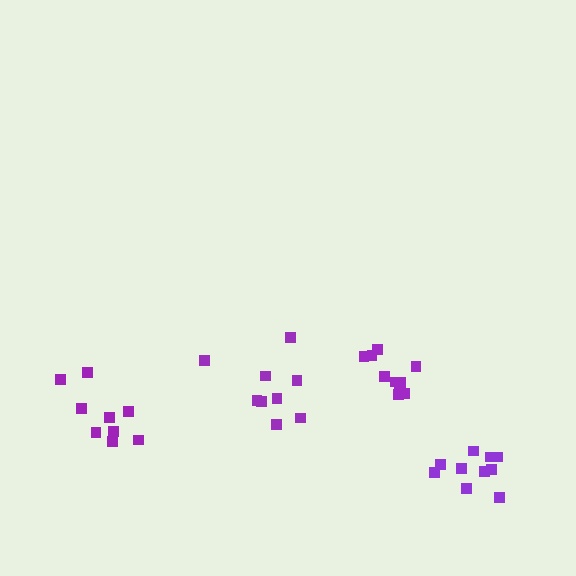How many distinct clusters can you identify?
There are 4 distinct clusters.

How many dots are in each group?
Group 1: 11 dots, Group 2: 9 dots, Group 3: 9 dots, Group 4: 10 dots (39 total).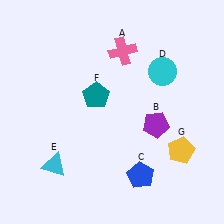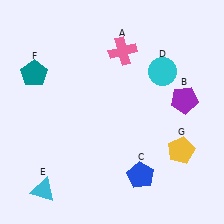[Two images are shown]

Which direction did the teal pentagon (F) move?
The teal pentagon (F) moved left.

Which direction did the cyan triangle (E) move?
The cyan triangle (E) moved down.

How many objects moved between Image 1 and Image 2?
3 objects moved between the two images.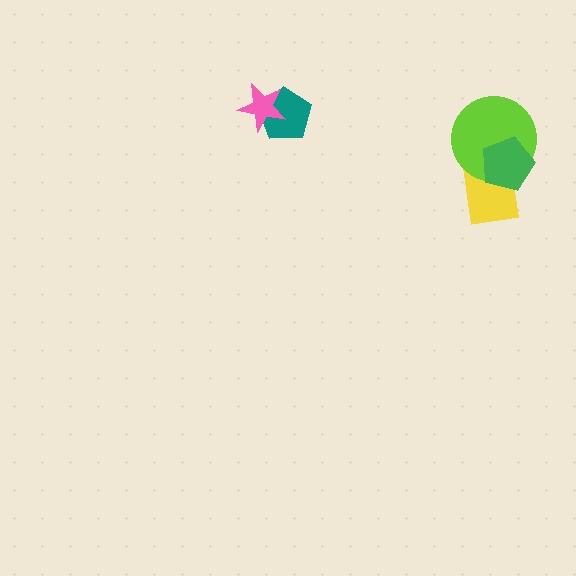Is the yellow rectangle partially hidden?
Yes, it is partially covered by another shape.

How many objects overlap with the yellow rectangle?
2 objects overlap with the yellow rectangle.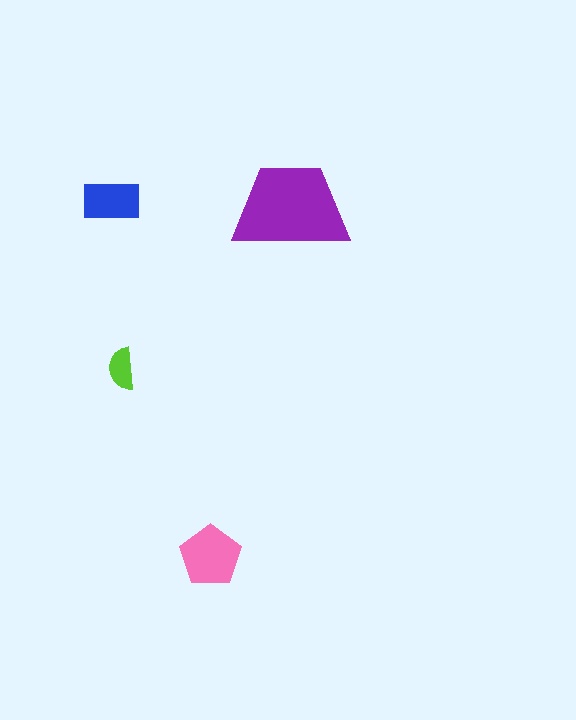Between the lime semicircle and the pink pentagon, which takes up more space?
The pink pentagon.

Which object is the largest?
The purple trapezoid.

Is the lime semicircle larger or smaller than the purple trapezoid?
Smaller.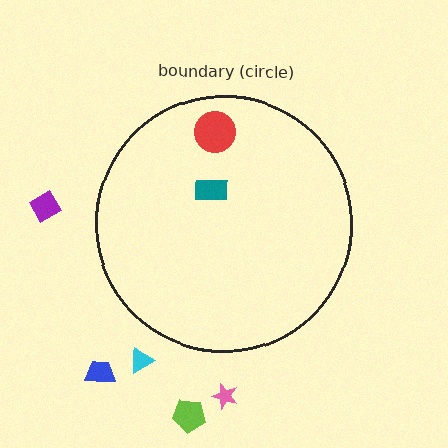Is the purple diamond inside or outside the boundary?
Outside.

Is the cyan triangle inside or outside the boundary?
Outside.